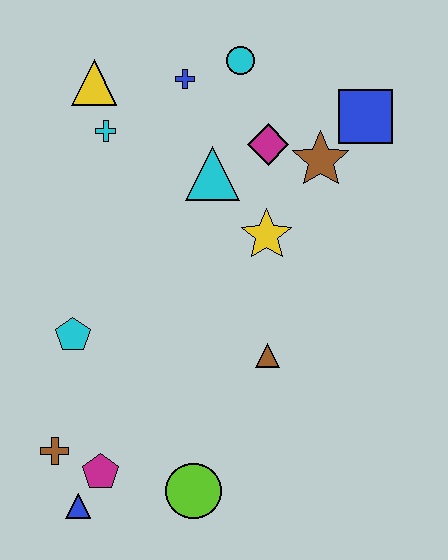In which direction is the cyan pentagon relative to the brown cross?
The cyan pentagon is above the brown cross.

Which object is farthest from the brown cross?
The blue square is farthest from the brown cross.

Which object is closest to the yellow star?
The cyan triangle is closest to the yellow star.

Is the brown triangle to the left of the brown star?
Yes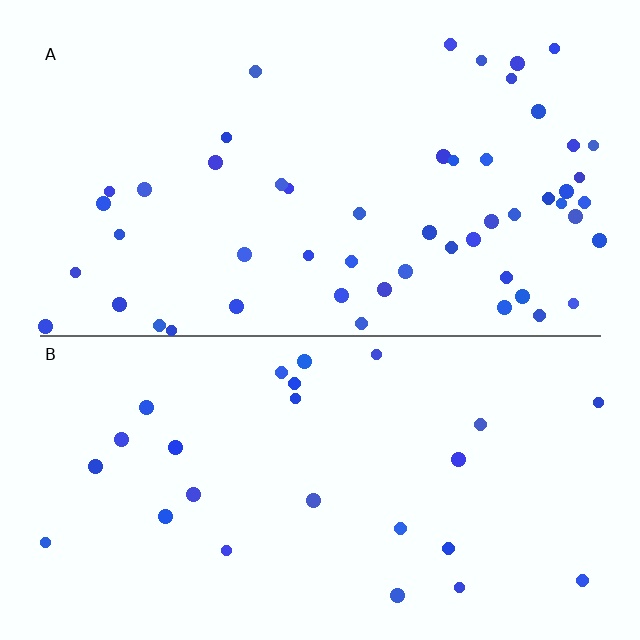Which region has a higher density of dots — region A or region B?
A (the top).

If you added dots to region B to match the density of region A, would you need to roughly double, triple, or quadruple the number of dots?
Approximately double.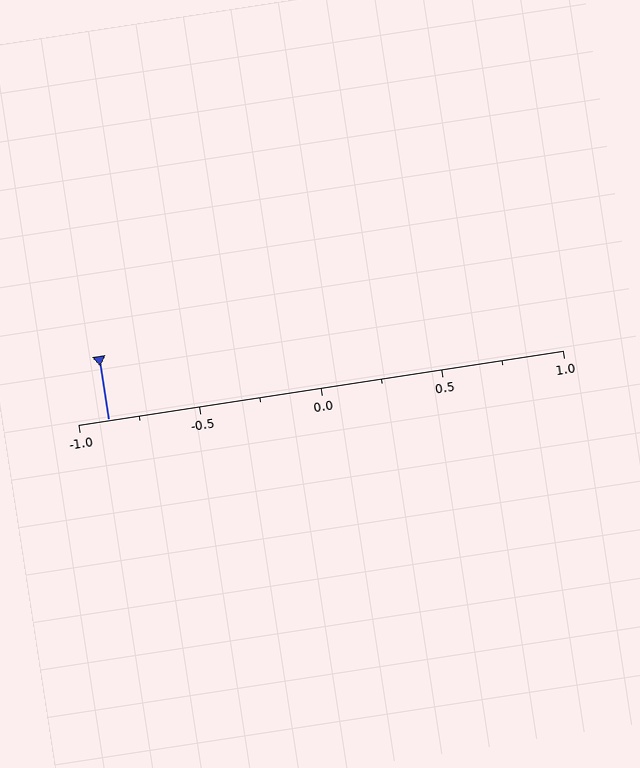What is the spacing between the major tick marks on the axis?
The major ticks are spaced 0.5 apart.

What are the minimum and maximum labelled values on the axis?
The axis runs from -1.0 to 1.0.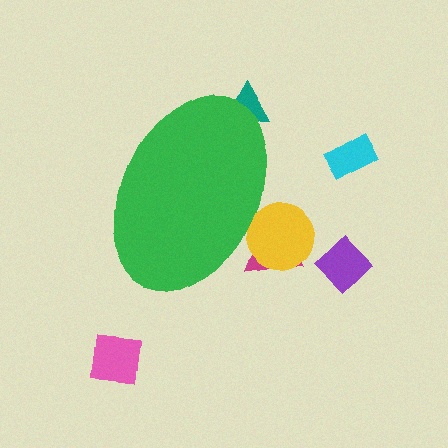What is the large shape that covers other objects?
A green ellipse.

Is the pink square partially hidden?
No, the pink square is fully visible.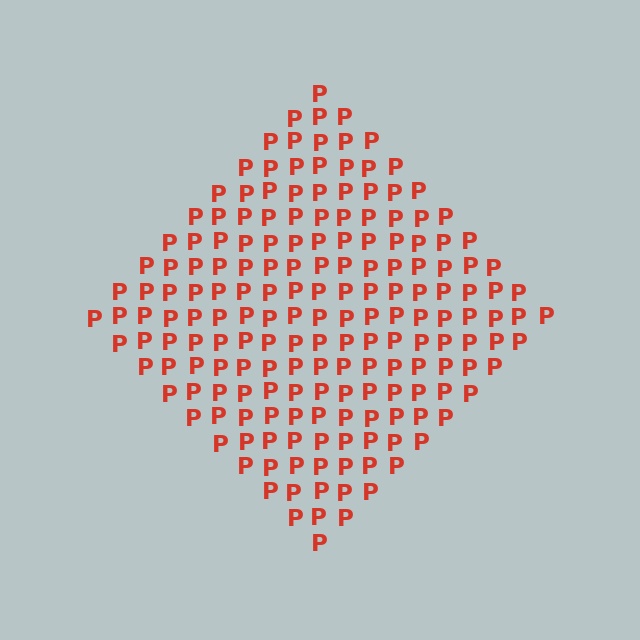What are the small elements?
The small elements are letter P's.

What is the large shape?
The large shape is a diamond.